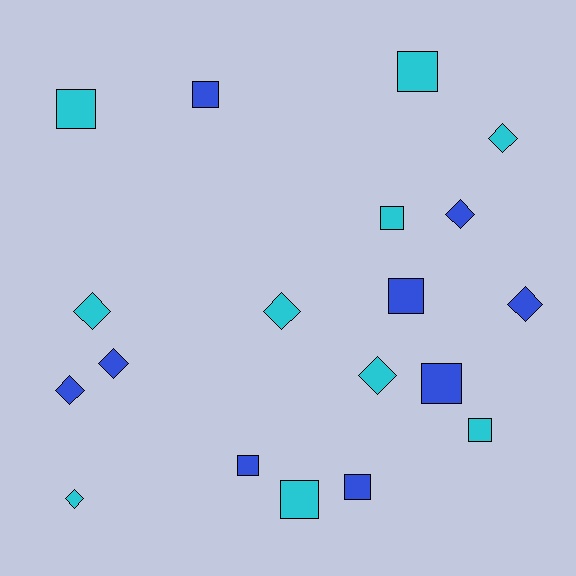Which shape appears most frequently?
Square, with 10 objects.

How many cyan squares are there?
There are 5 cyan squares.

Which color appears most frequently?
Cyan, with 10 objects.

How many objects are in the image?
There are 19 objects.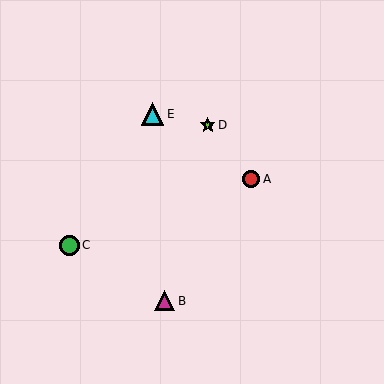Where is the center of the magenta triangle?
The center of the magenta triangle is at (165, 301).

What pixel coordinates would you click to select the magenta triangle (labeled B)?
Click at (165, 301) to select the magenta triangle B.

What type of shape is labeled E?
Shape E is a cyan triangle.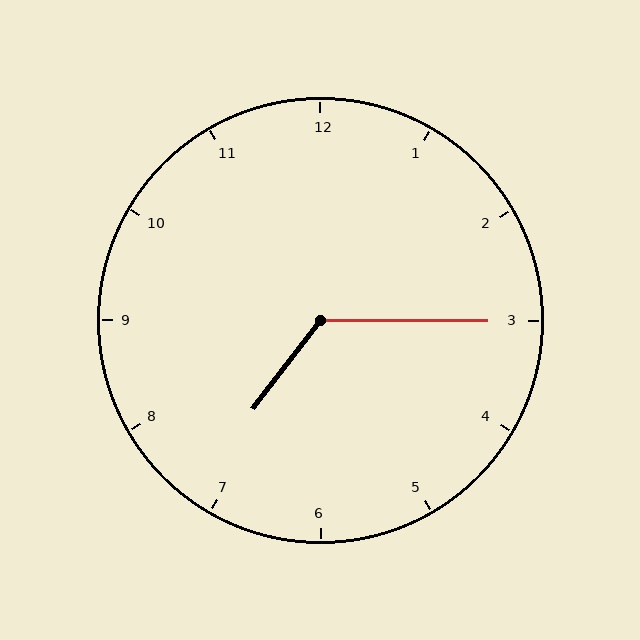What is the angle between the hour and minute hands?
Approximately 128 degrees.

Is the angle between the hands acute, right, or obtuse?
It is obtuse.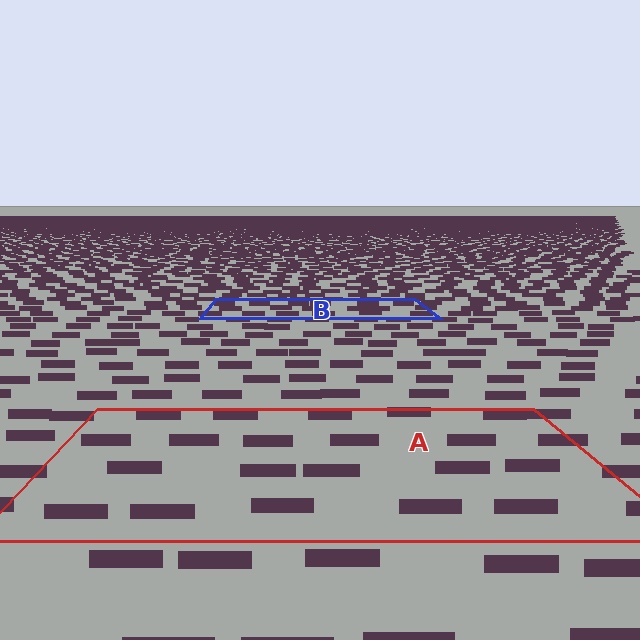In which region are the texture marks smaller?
The texture marks are smaller in region B, because it is farther away.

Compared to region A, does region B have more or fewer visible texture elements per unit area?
Region B has more texture elements per unit area — they are packed more densely because it is farther away.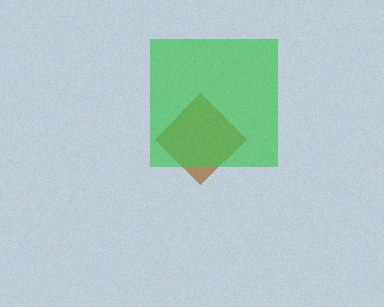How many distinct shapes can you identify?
There are 2 distinct shapes: a brown diamond, a green square.